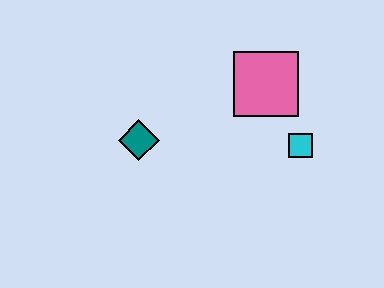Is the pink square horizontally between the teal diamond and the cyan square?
Yes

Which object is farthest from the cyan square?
The teal diamond is farthest from the cyan square.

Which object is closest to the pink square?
The cyan square is closest to the pink square.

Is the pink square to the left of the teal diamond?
No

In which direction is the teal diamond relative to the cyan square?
The teal diamond is to the left of the cyan square.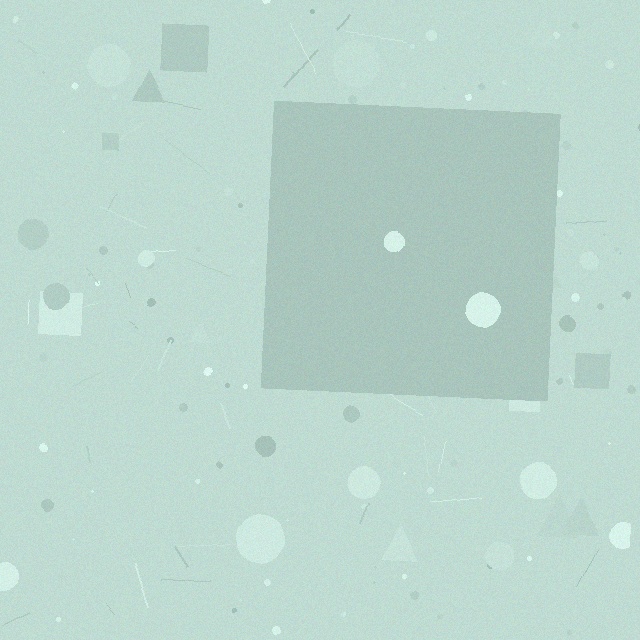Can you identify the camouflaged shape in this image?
The camouflaged shape is a square.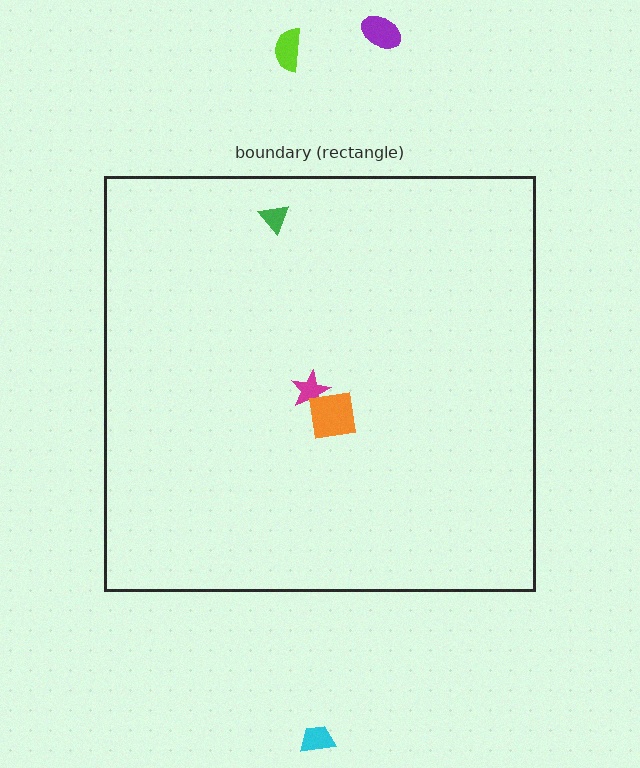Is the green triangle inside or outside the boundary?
Inside.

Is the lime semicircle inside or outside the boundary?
Outside.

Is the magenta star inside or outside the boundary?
Inside.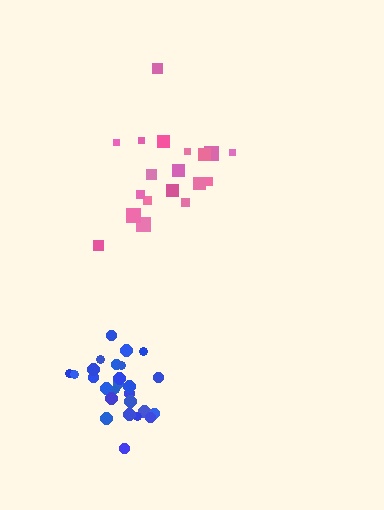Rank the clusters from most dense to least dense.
blue, pink.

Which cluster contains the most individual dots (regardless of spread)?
Blue (26).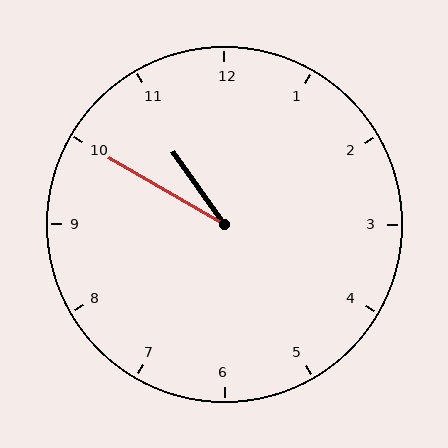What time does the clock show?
10:50.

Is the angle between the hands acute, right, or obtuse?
It is acute.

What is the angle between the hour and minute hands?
Approximately 25 degrees.